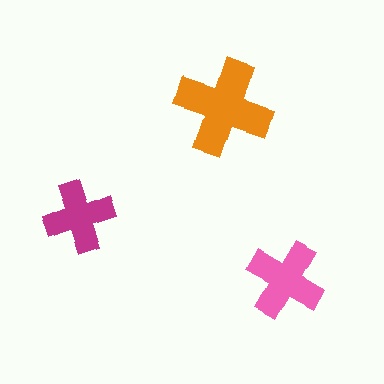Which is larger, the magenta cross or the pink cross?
The pink one.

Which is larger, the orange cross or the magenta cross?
The orange one.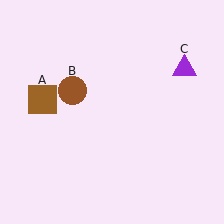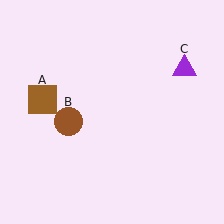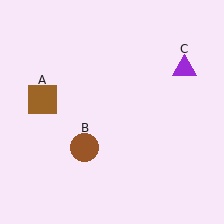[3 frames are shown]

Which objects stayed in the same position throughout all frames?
Brown square (object A) and purple triangle (object C) remained stationary.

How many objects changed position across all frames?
1 object changed position: brown circle (object B).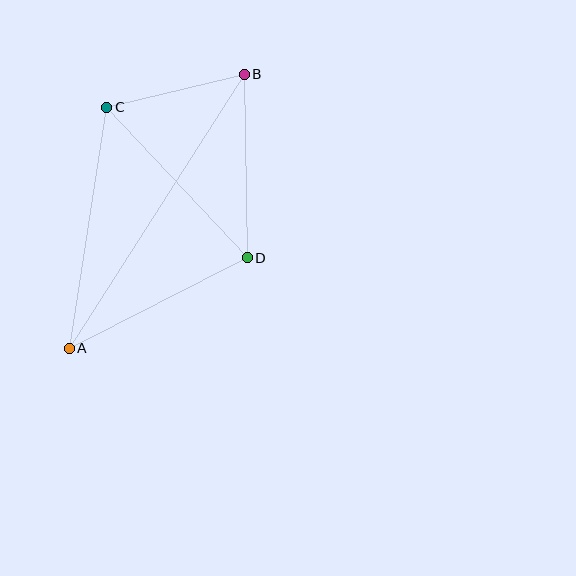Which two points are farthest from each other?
Points A and B are farthest from each other.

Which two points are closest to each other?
Points B and C are closest to each other.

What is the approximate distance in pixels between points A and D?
The distance between A and D is approximately 200 pixels.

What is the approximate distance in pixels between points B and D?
The distance between B and D is approximately 183 pixels.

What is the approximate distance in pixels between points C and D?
The distance between C and D is approximately 206 pixels.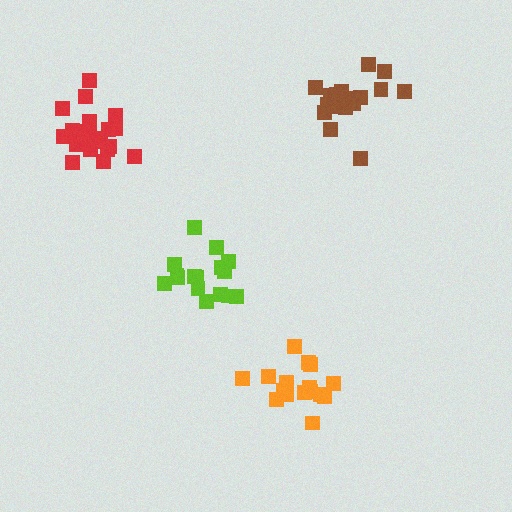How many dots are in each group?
Group 1: 19 dots, Group 2: 16 dots, Group 3: 21 dots, Group 4: 16 dots (72 total).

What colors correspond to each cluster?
The clusters are colored: brown, lime, red, orange.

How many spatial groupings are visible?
There are 4 spatial groupings.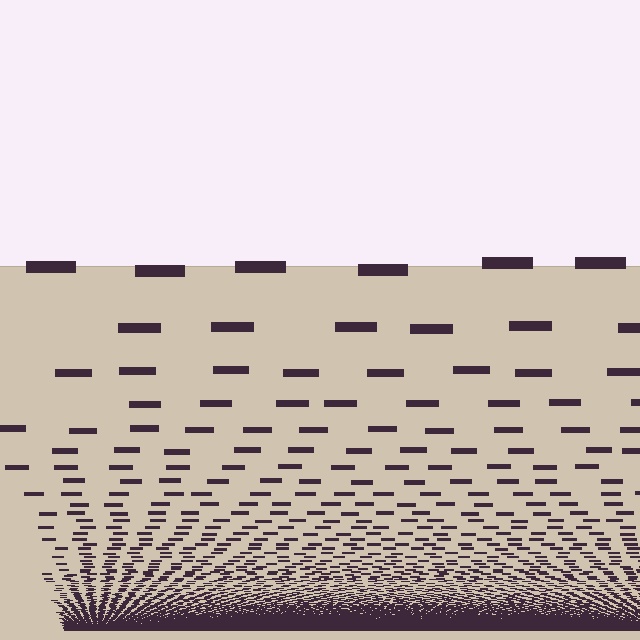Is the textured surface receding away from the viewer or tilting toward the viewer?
The surface appears to tilt toward the viewer. Texture elements get larger and sparser toward the top.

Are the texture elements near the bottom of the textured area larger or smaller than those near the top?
Smaller. The gradient is inverted — elements near the bottom are smaller and denser.